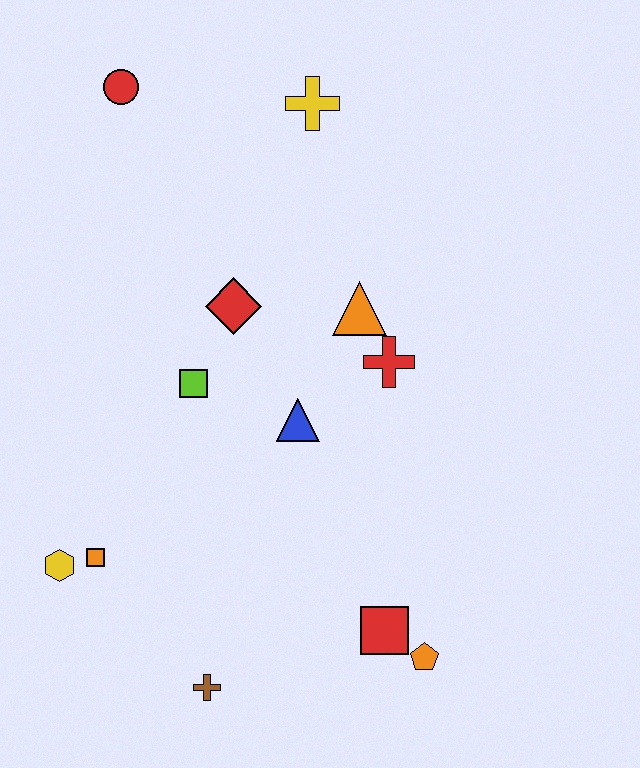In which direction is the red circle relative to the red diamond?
The red circle is above the red diamond.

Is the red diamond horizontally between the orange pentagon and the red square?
No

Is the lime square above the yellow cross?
No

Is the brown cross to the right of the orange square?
Yes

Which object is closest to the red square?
The orange pentagon is closest to the red square.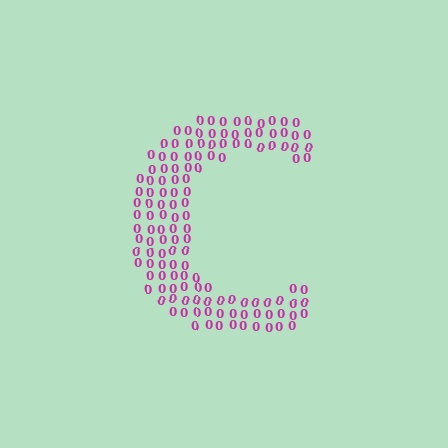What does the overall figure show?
The overall figure shows the letter C.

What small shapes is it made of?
It is made of small digit 0's.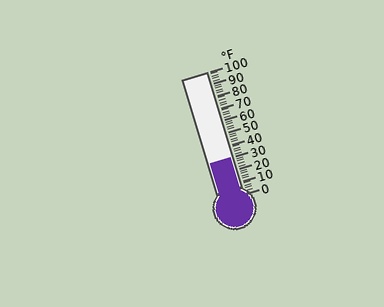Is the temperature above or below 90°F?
The temperature is below 90°F.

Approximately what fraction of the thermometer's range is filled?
The thermometer is filled to approximately 30% of its range.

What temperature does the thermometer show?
The thermometer shows approximately 30°F.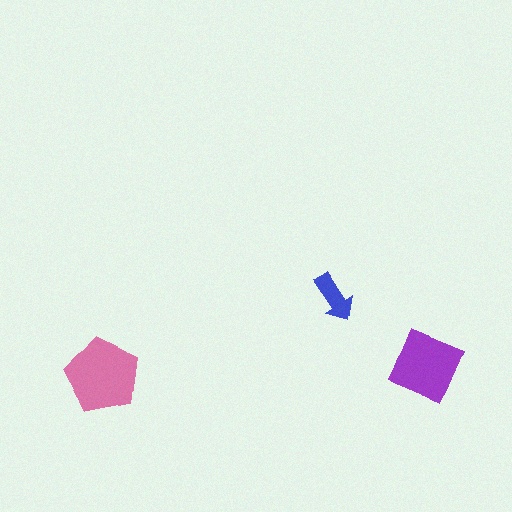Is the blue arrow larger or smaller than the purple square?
Smaller.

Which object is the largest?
The pink pentagon.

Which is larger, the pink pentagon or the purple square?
The pink pentagon.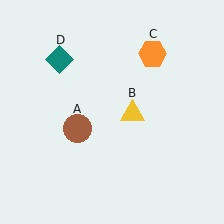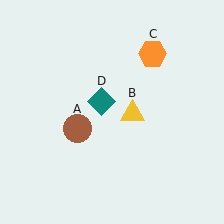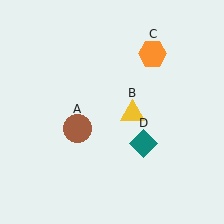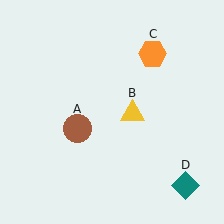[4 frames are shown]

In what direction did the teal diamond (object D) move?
The teal diamond (object D) moved down and to the right.